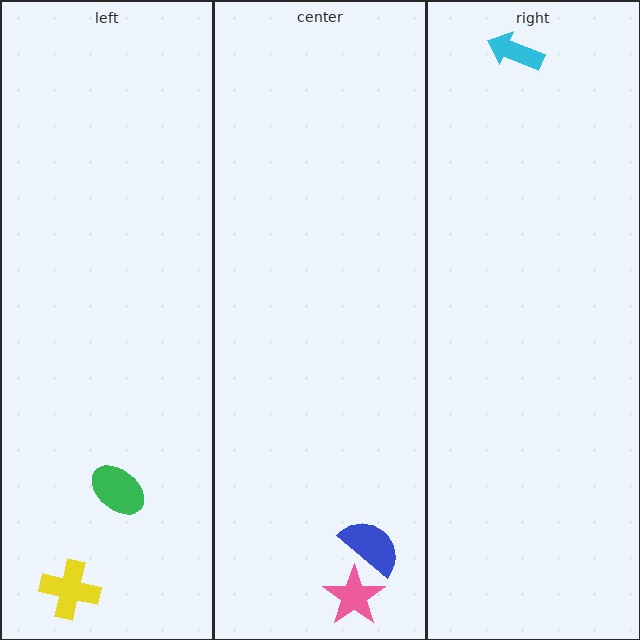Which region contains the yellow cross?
The left region.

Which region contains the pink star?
The center region.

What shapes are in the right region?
The cyan arrow.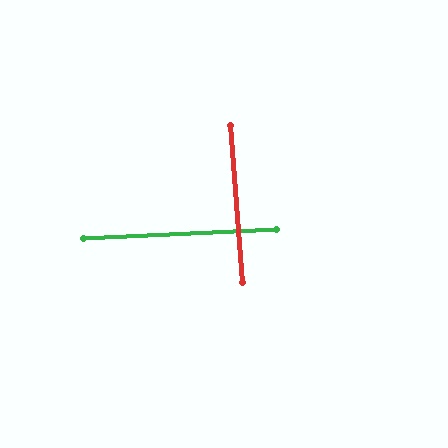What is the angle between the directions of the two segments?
Approximately 88 degrees.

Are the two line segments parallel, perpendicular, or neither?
Perpendicular — they meet at approximately 88°.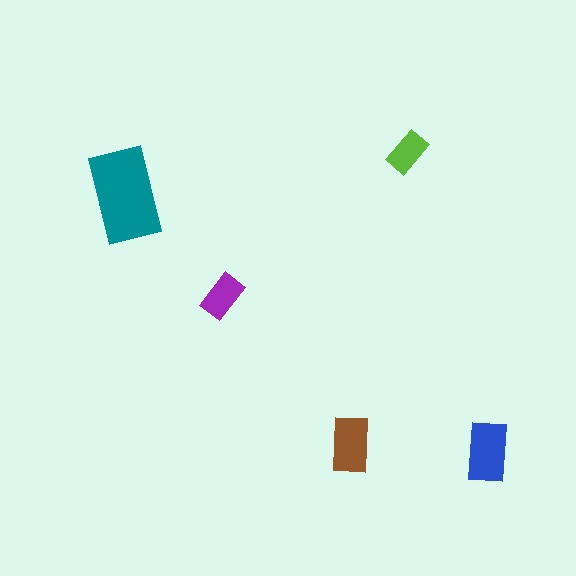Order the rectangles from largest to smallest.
the teal one, the blue one, the brown one, the purple one, the lime one.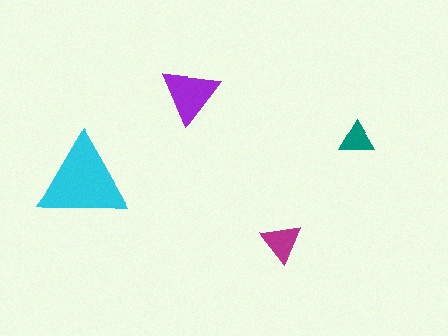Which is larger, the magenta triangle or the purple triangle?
The purple one.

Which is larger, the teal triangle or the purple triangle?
The purple one.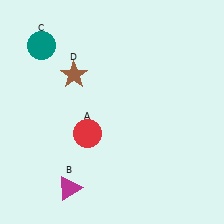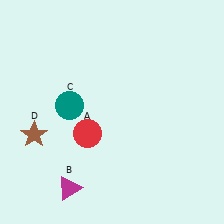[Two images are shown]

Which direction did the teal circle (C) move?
The teal circle (C) moved down.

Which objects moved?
The objects that moved are: the teal circle (C), the brown star (D).